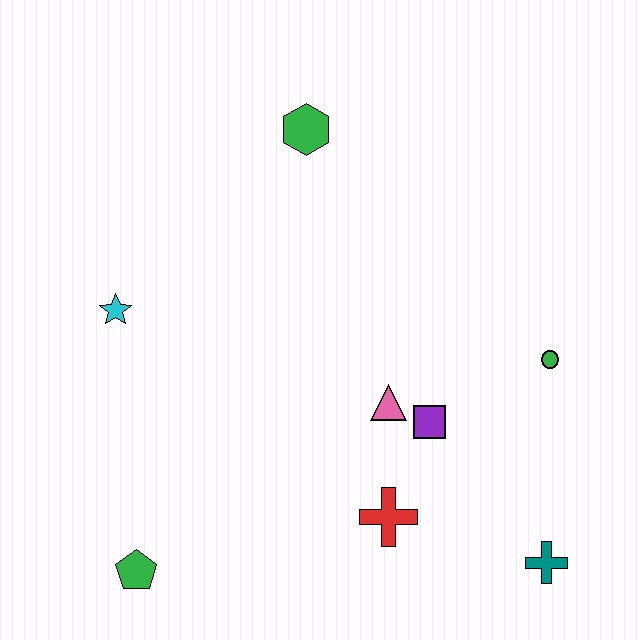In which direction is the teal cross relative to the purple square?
The teal cross is below the purple square.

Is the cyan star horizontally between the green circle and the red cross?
No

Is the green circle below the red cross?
No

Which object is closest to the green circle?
The purple square is closest to the green circle.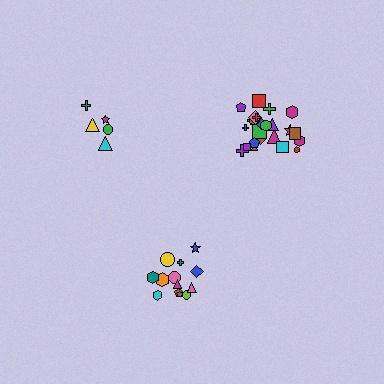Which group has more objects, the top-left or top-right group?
The top-right group.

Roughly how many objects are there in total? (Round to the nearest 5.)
Roughly 45 objects in total.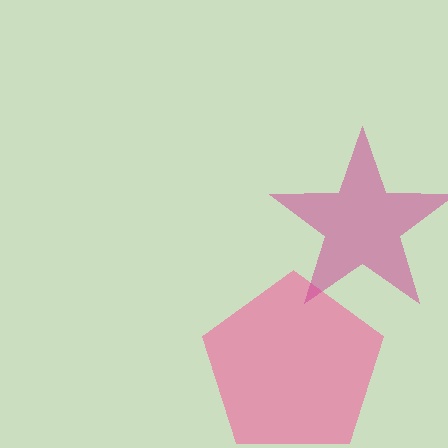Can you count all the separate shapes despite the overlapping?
Yes, there are 2 separate shapes.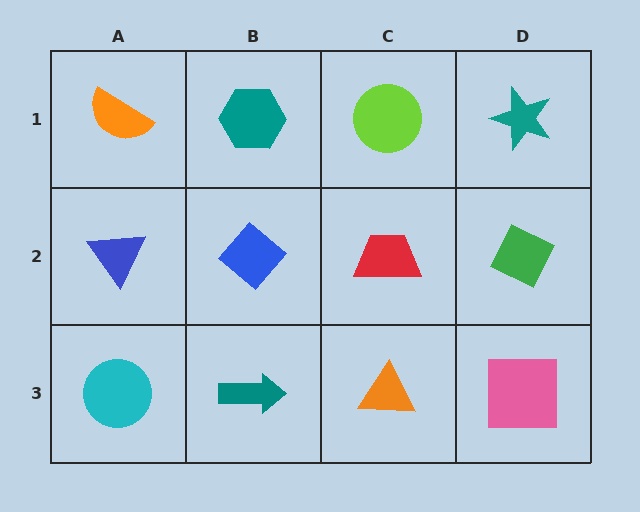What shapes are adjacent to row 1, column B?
A blue diamond (row 2, column B), an orange semicircle (row 1, column A), a lime circle (row 1, column C).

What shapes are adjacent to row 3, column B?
A blue diamond (row 2, column B), a cyan circle (row 3, column A), an orange triangle (row 3, column C).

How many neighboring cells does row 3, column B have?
3.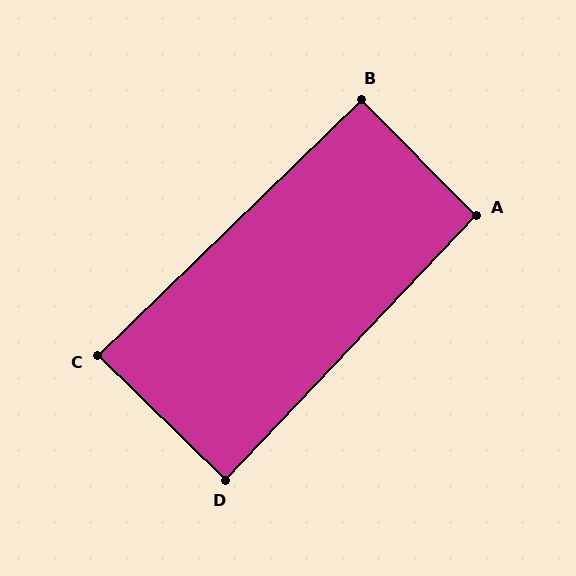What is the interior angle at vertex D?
Approximately 89 degrees (approximately right).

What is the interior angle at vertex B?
Approximately 91 degrees (approximately right).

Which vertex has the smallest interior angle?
C, at approximately 88 degrees.